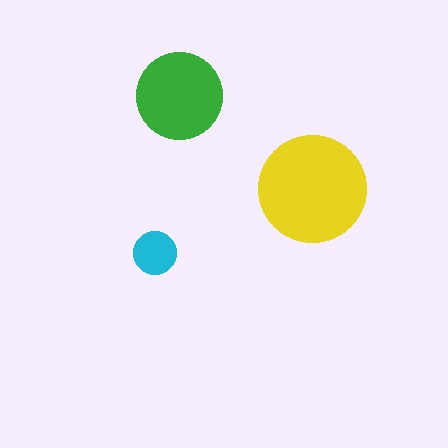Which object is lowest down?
The cyan circle is bottommost.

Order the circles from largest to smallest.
the yellow one, the green one, the cyan one.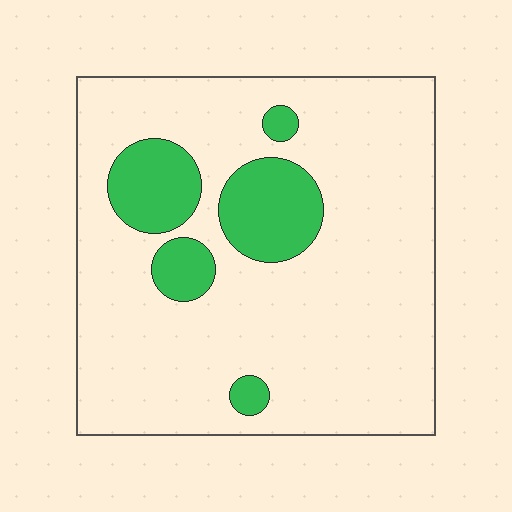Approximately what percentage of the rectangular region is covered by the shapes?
Approximately 15%.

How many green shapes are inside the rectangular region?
5.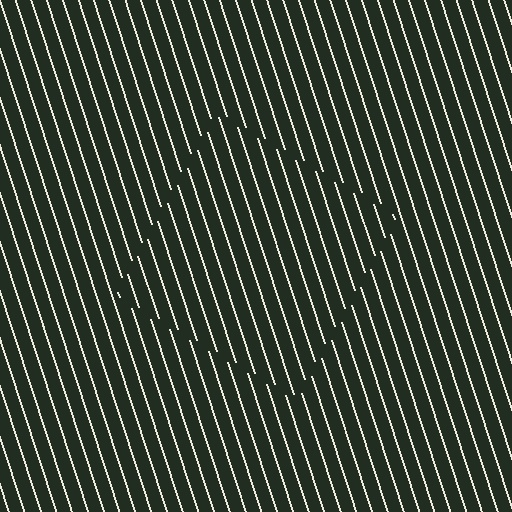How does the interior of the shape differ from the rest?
The interior of the shape contains the same grating, shifted by half a period — the contour is defined by the phase discontinuity where line-ends from the inner and outer gratings abut.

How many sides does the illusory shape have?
4 sides — the line-ends trace a square.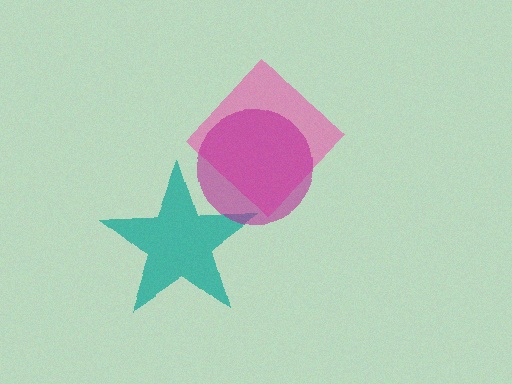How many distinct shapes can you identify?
There are 3 distinct shapes: a pink diamond, a teal star, a magenta circle.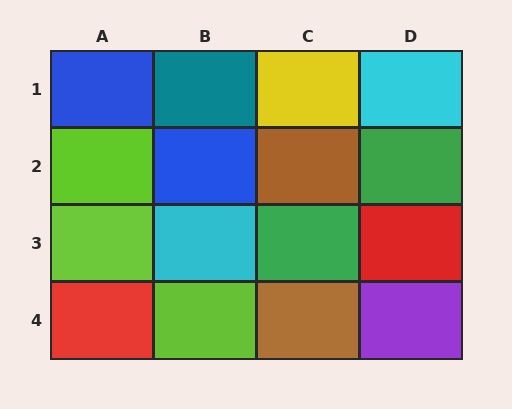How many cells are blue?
2 cells are blue.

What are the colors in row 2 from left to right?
Lime, blue, brown, green.